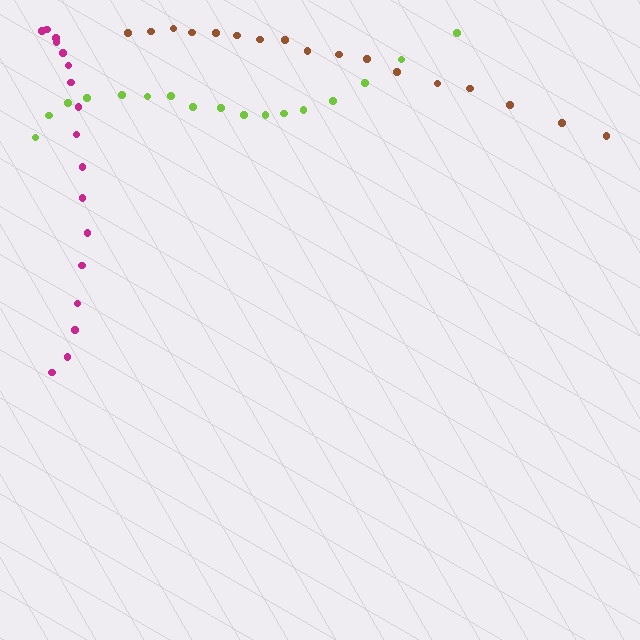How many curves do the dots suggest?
There are 3 distinct paths.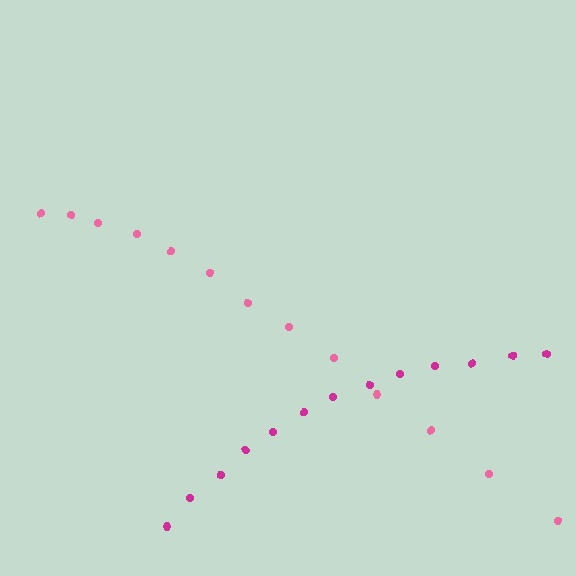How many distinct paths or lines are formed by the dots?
There are 2 distinct paths.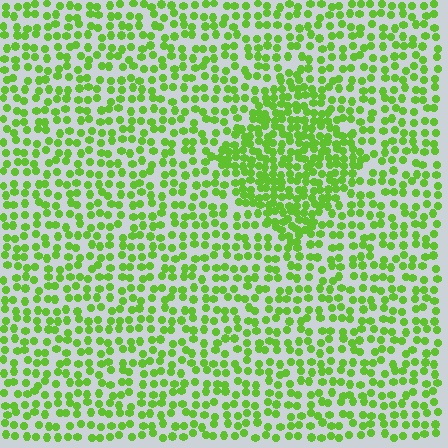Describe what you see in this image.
The image contains small lime elements arranged at two different densities. A diamond-shaped region is visible where the elements are more densely packed than the surrounding area.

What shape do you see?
I see a diamond.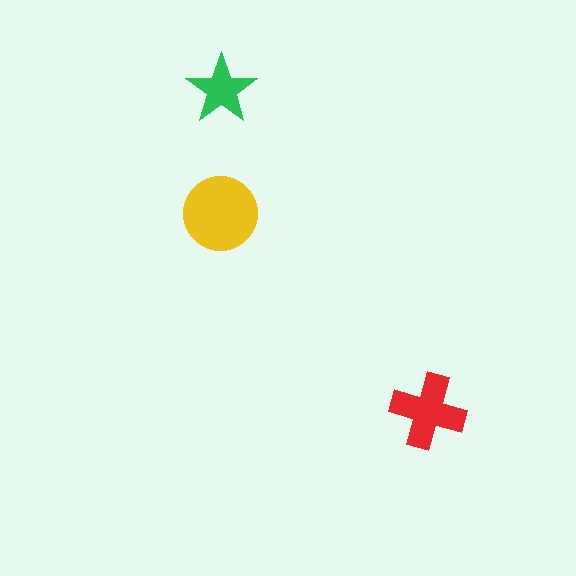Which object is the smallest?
The green star.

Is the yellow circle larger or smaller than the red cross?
Larger.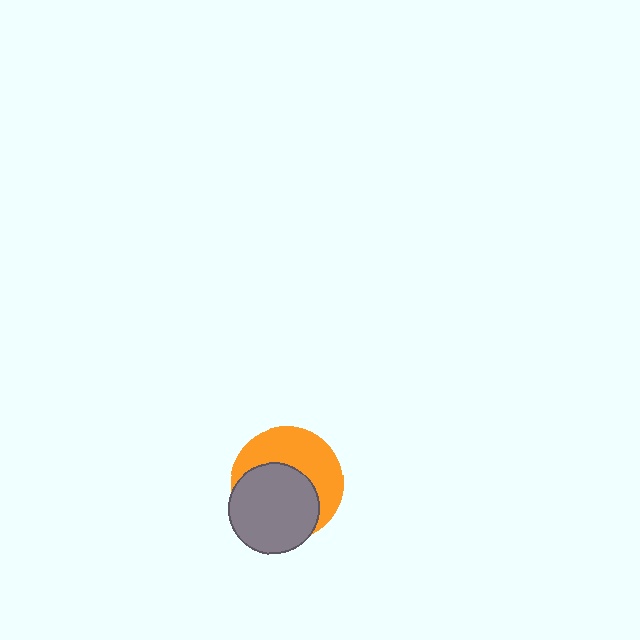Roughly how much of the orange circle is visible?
About half of it is visible (roughly 48%).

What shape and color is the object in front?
The object in front is a gray circle.